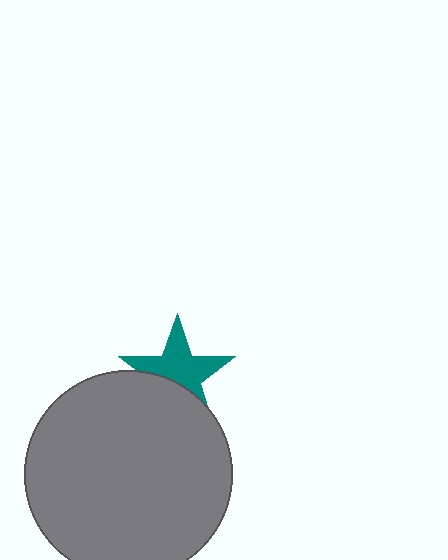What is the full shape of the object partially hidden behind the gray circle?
The partially hidden object is a teal star.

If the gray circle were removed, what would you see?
You would see the complete teal star.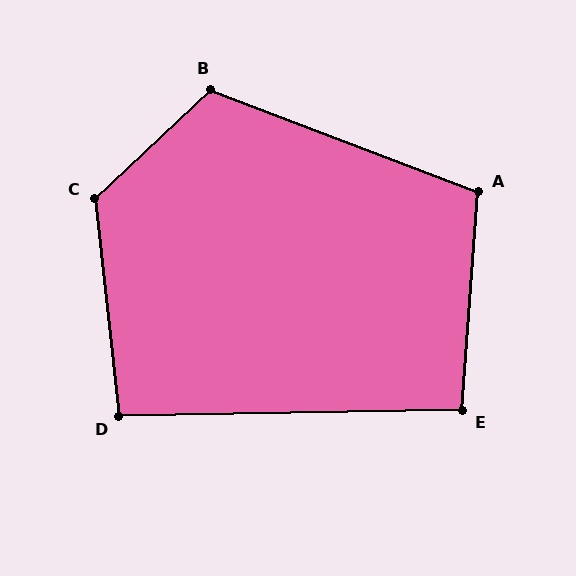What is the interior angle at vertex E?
Approximately 95 degrees (obtuse).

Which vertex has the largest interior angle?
C, at approximately 127 degrees.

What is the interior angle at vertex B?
Approximately 116 degrees (obtuse).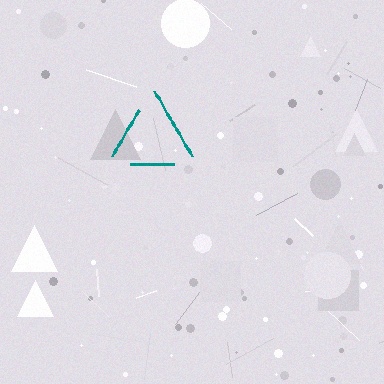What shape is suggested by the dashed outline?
The dashed outline suggests a triangle.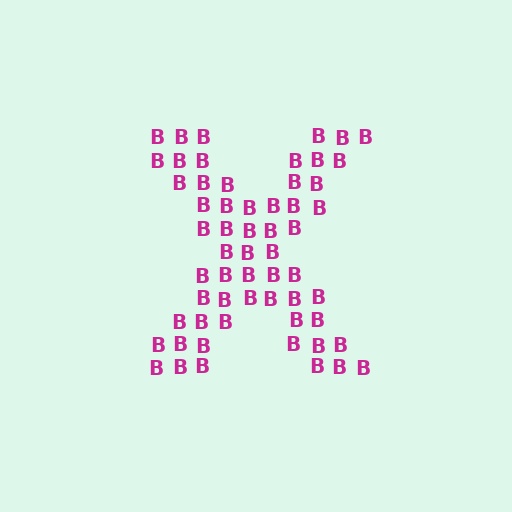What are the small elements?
The small elements are letter B's.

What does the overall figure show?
The overall figure shows the letter X.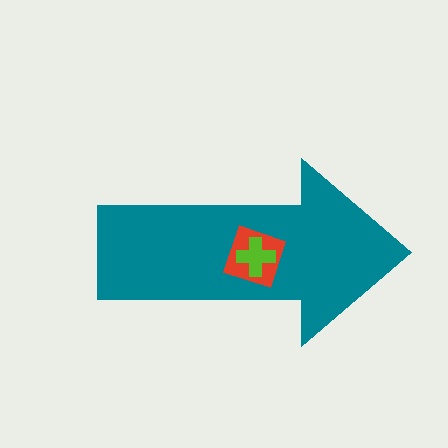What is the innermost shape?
The lime cross.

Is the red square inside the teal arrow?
Yes.